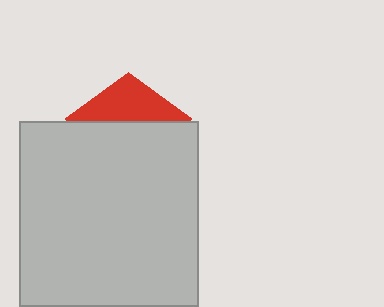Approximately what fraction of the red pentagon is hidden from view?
Roughly 69% of the red pentagon is hidden behind the light gray rectangle.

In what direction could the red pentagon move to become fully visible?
The red pentagon could move up. That would shift it out from behind the light gray rectangle entirely.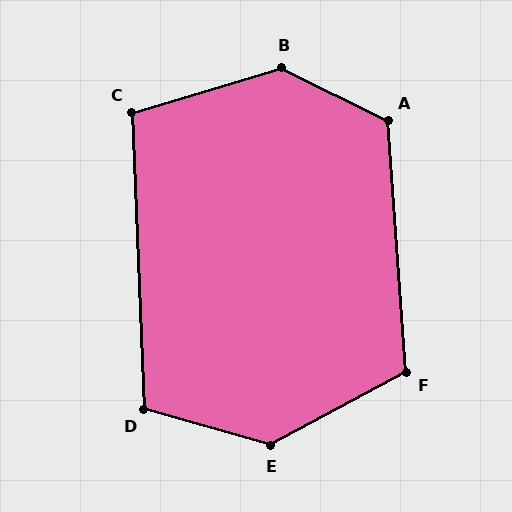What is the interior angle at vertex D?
Approximately 108 degrees (obtuse).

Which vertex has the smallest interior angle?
C, at approximately 104 degrees.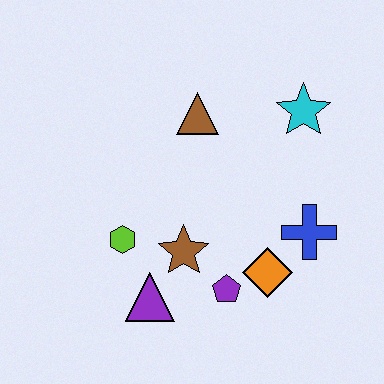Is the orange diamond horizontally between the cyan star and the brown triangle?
Yes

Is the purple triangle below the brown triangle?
Yes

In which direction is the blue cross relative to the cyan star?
The blue cross is below the cyan star.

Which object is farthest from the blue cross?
The lime hexagon is farthest from the blue cross.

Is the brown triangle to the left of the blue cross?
Yes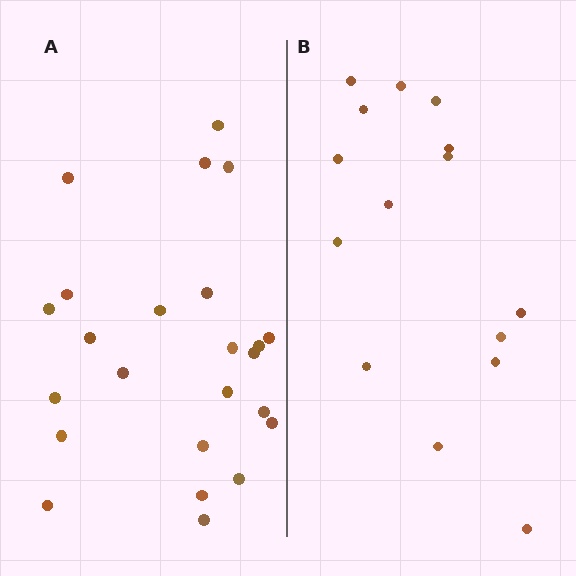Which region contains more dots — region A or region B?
Region A (the left region) has more dots.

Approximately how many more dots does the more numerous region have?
Region A has roughly 8 or so more dots than region B.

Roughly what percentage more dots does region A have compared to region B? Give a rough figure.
About 60% more.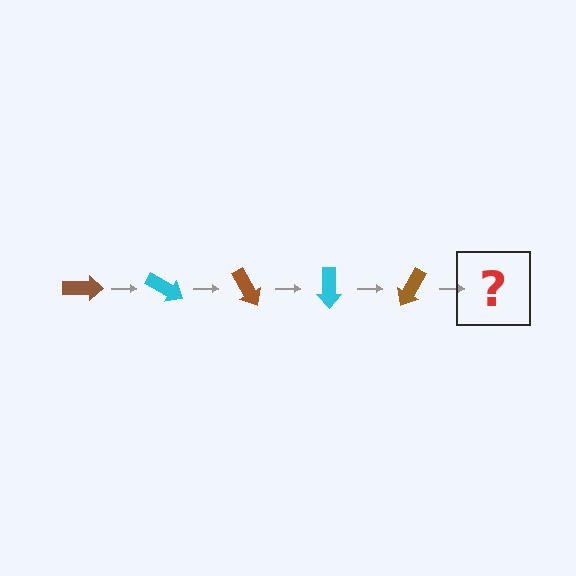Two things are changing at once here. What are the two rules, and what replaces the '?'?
The two rules are that it rotates 30 degrees each step and the color cycles through brown and cyan. The '?' should be a cyan arrow, rotated 150 degrees from the start.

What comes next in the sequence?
The next element should be a cyan arrow, rotated 150 degrees from the start.